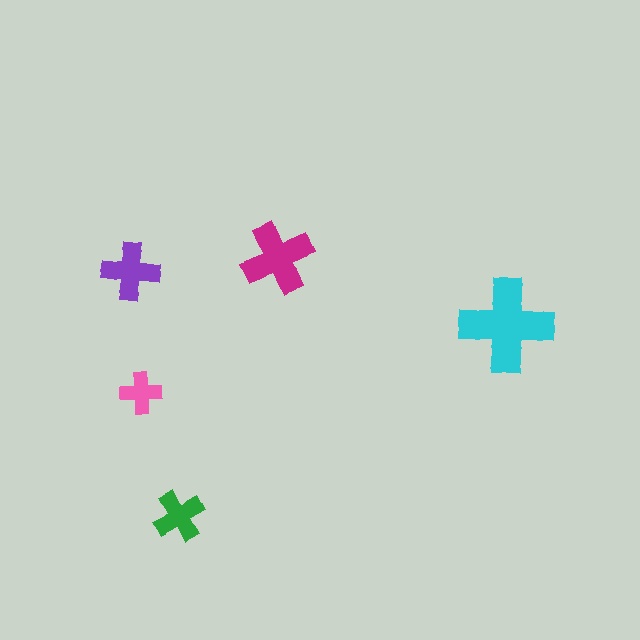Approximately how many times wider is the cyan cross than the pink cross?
About 2.5 times wider.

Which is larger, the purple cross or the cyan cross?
The cyan one.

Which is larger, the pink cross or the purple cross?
The purple one.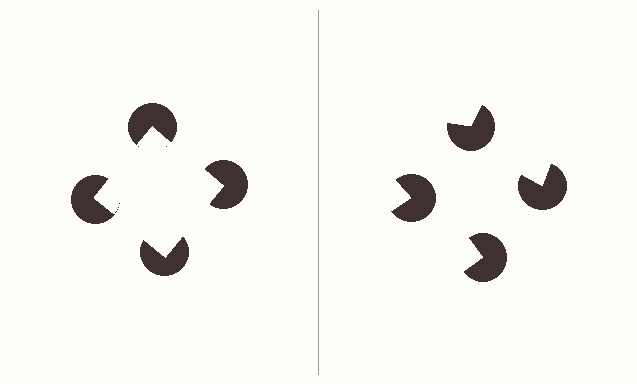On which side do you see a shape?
An illusory square appears on the left side. On the right side the wedge cuts are rotated, so no coherent shape forms.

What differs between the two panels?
The pac-man discs are positioned identically on both sides; only the wedge orientations differ. On the left they align to a square; on the right they are misaligned.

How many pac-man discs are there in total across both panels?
8 — 4 on each side.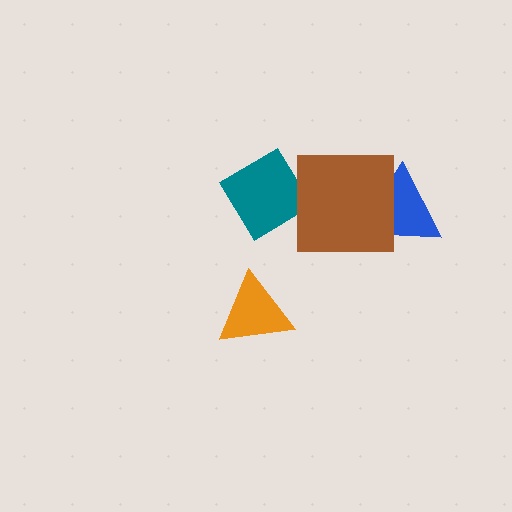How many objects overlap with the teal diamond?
1 object overlaps with the teal diamond.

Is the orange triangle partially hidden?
No, no other shape covers it.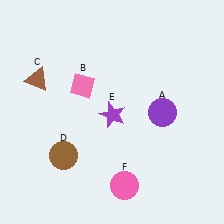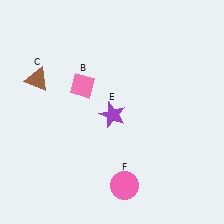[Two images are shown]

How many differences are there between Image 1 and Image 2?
There are 2 differences between the two images.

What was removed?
The purple circle (A), the brown circle (D) were removed in Image 2.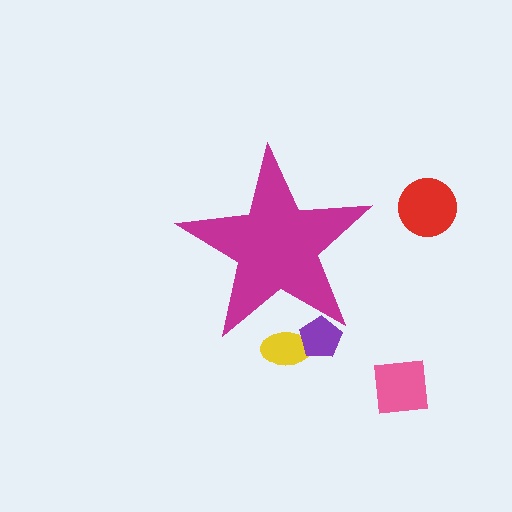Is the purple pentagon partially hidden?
Yes, the purple pentagon is partially hidden behind the magenta star.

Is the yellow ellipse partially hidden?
Yes, the yellow ellipse is partially hidden behind the magenta star.